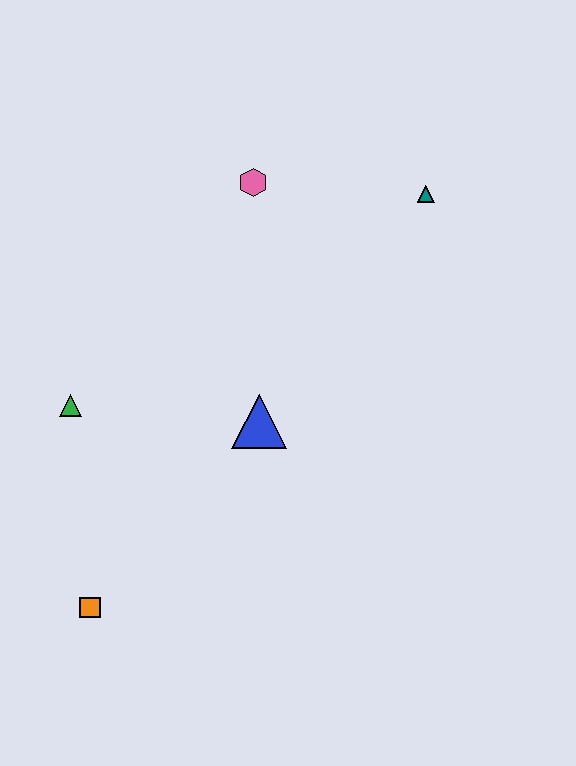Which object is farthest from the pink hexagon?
The orange square is farthest from the pink hexagon.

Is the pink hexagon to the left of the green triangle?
No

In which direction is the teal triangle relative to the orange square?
The teal triangle is above the orange square.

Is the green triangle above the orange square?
Yes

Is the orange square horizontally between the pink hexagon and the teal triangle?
No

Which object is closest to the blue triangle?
The green triangle is closest to the blue triangle.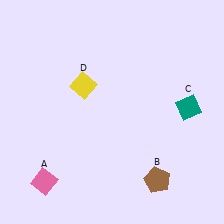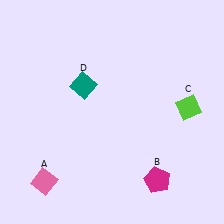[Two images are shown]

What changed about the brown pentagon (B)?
In Image 1, B is brown. In Image 2, it changed to magenta.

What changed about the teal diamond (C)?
In Image 1, C is teal. In Image 2, it changed to lime.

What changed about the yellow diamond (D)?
In Image 1, D is yellow. In Image 2, it changed to teal.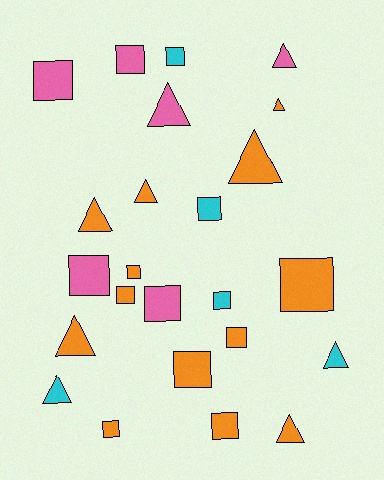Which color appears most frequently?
Orange, with 13 objects.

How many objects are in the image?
There are 24 objects.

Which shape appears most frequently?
Square, with 14 objects.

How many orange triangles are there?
There are 6 orange triangles.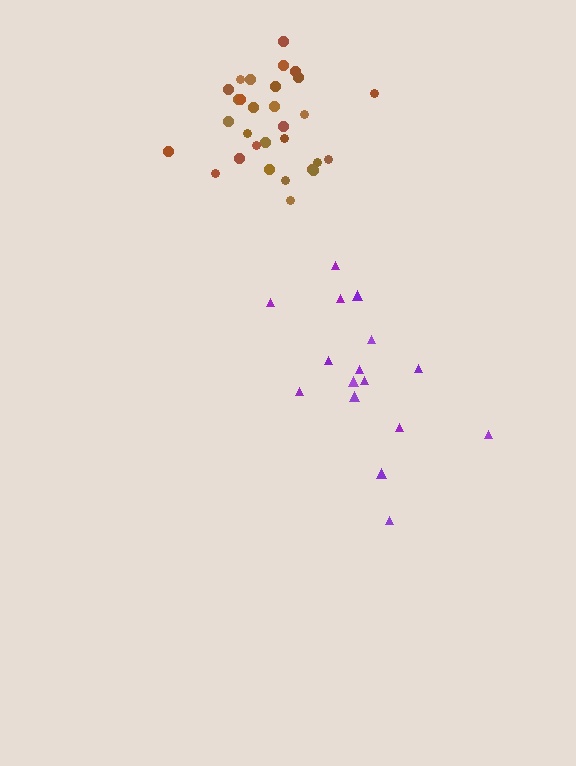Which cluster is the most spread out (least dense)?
Purple.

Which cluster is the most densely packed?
Brown.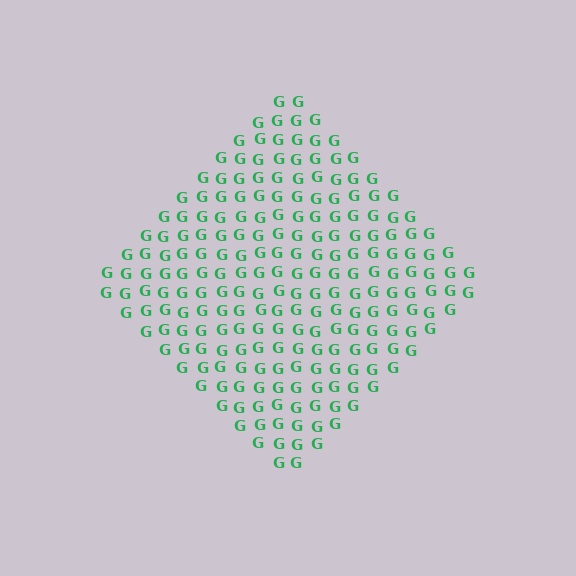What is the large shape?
The large shape is a diamond.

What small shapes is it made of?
It is made of small letter G's.